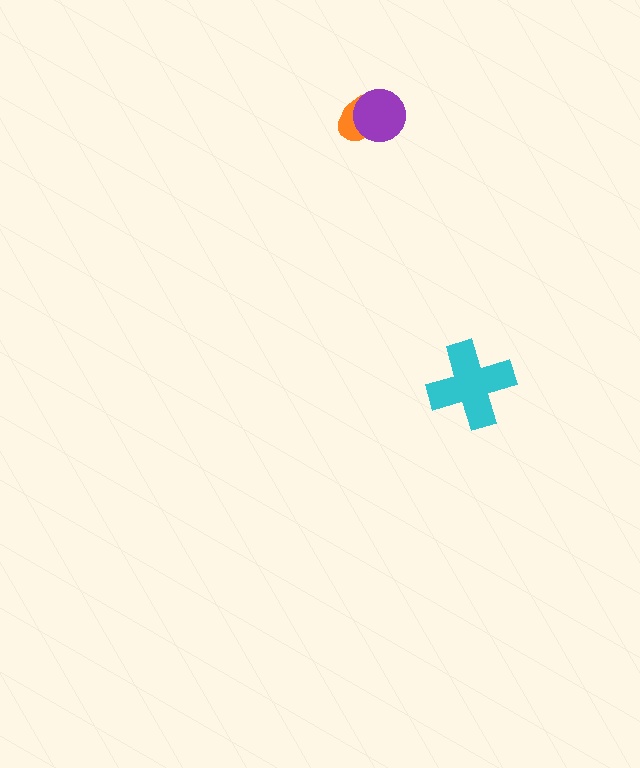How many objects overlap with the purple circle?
1 object overlaps with the purple circle.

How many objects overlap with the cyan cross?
0 objects overlap with the cyan cross.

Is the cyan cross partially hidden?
No, no other shape covers it.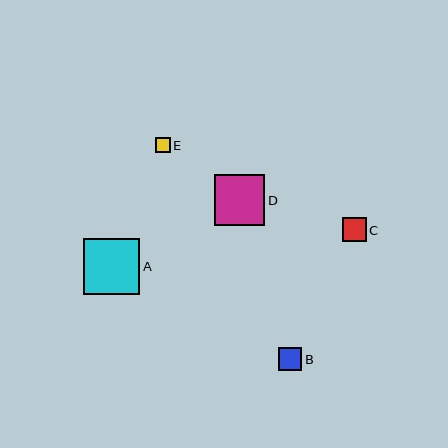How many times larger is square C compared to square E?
Square C is approximately 1.6 times the size of square E.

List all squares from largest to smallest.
From largest to smallest: A, D, C, B, E.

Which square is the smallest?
Square E is the smallest with a size of approximately 15 pixels.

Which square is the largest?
Square A is the largest with a size of approximately 56 pixels.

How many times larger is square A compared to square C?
Square A is approximately 2.4 times the size of square C.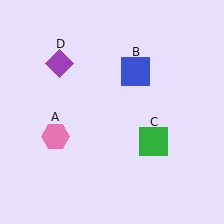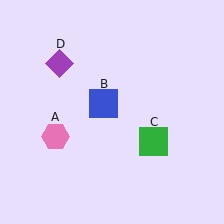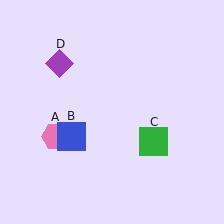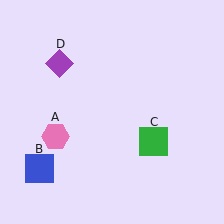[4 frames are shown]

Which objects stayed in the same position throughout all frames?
Pink hexagon (object A) and green square (object C) and purple diamond (object D) remained stationary.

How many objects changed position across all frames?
1 object changed position: blue square (object B).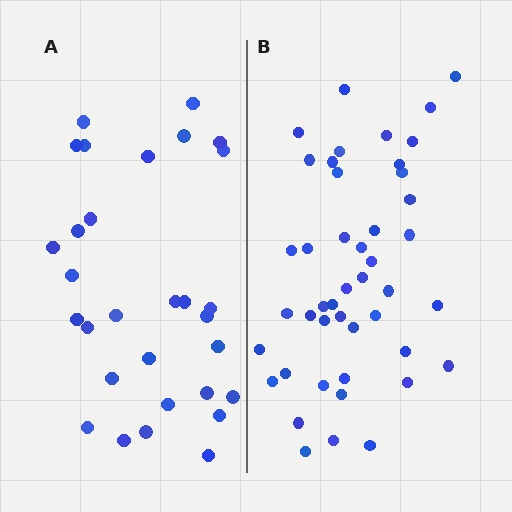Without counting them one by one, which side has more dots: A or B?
Region B (the right region) has more dots.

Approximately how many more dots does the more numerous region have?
Region B has approximately 15 more dots than region A.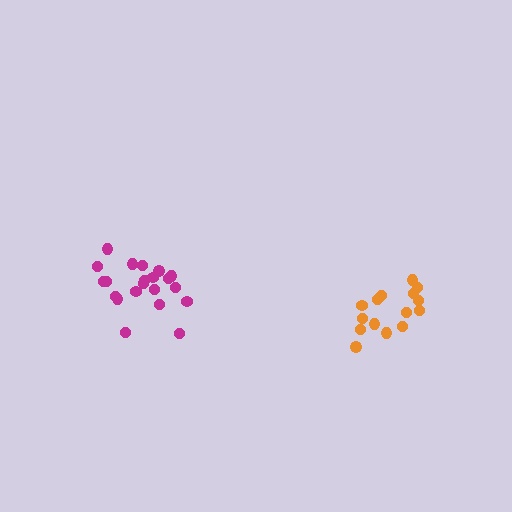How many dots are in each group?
Group 1: 15 dots, Group 2: 21 dots (36 total).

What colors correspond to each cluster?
The clusters are colored: orange, magenta.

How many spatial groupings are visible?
There are 2 spatial groupings.